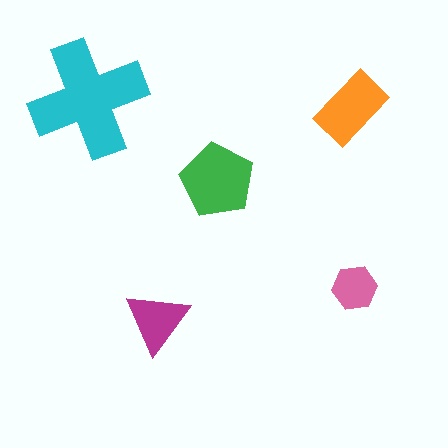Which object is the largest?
The cyan cross.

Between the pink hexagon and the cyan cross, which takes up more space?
The cyan cross.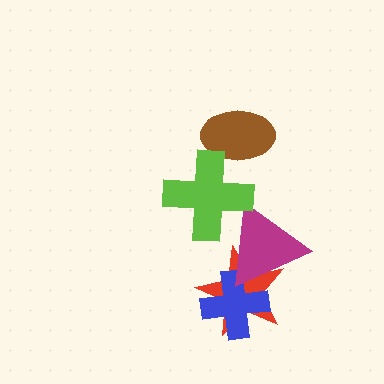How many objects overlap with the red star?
2 objects overlap with the red star.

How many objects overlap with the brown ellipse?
1 object overlaps with the brown ellipse.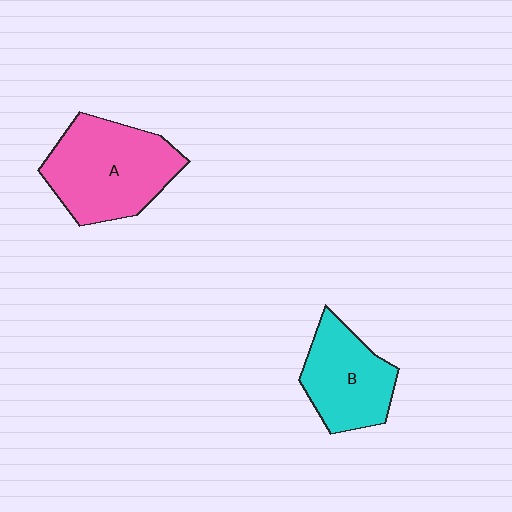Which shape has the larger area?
Shape A (pink).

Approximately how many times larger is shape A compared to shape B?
Approximately 1.4 times.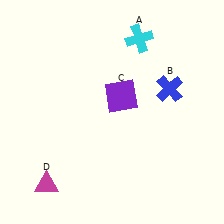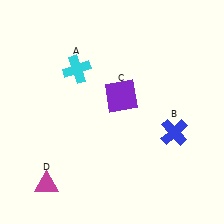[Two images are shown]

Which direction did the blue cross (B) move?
The blue cross (B) moved down.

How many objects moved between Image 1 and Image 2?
2 objects moved between the two images.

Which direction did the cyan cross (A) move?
The cyan cross (A) moved left.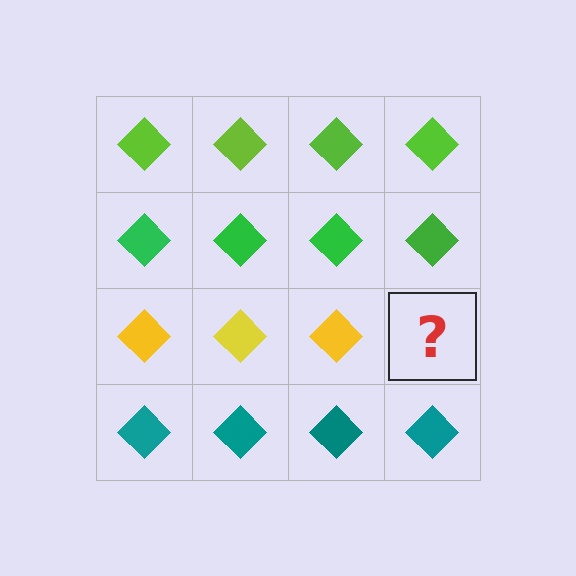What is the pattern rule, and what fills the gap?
The rule is that each row has a consistent color. The gap should be filled with a yellow diamond.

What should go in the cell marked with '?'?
The missing cell should contain a yellow diamond.